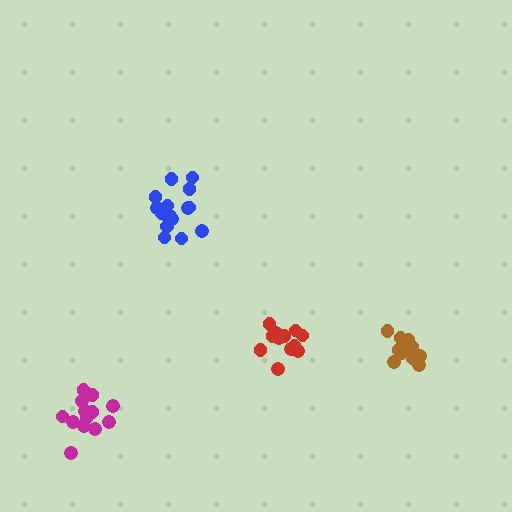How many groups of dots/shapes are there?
There are 4 groups.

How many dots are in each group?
Group 1: 13 dots, Group 2: 13 dots, Group 3: 13 dots, Group 4: 16 dots (55 total).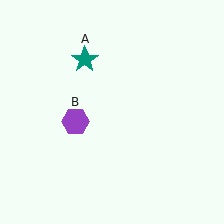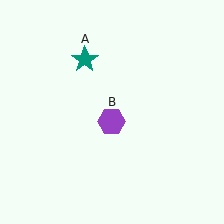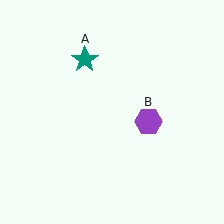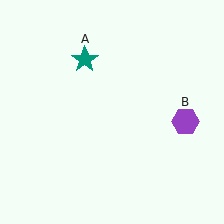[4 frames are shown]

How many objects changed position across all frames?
1 object changed position: purple hexagon (object B).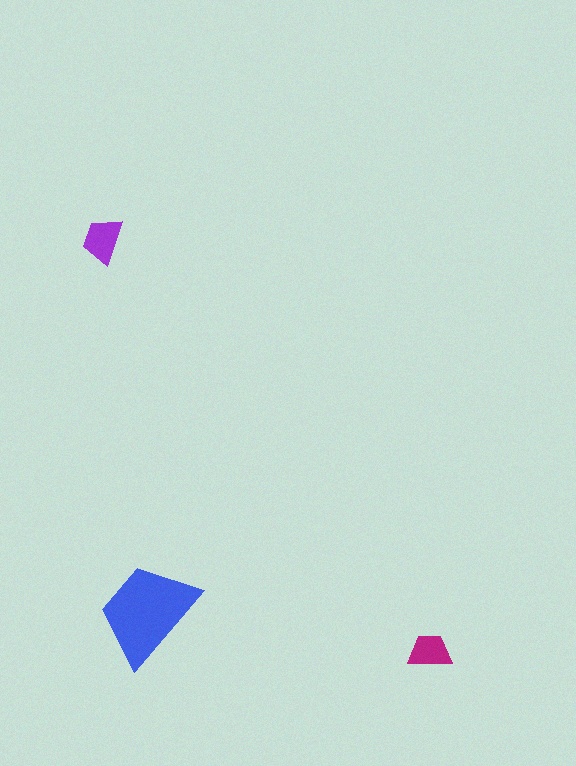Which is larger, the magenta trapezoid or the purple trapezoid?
The purple one.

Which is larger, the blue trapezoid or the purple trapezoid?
The blue one.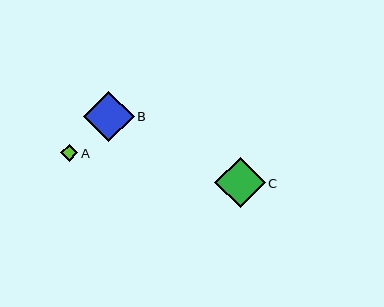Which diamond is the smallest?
Diamond A is the smallest with a size of approximately 17 pixels.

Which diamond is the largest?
Diamond B is the largest with a size of approximately 50 pixels.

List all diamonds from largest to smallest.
From largest to smallest: B, C, A.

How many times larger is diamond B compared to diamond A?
Diamond B is approximately 3.0 times the size of diamond A.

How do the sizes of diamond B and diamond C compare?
Diamond B and diamond C are approximately the same size.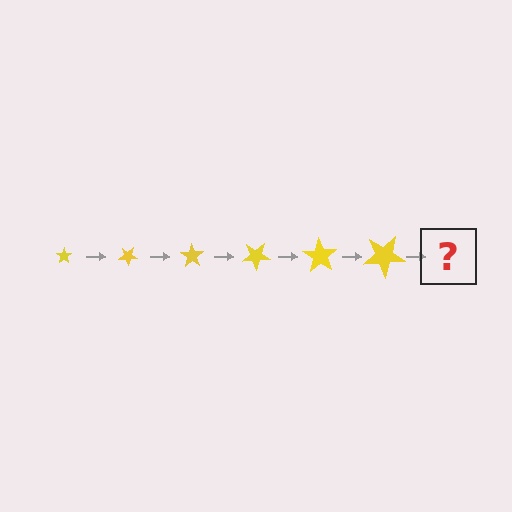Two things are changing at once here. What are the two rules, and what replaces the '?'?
The two rules are that the star grows larger each step and it rotates 35 degrees each step. The '?' should be a star, larger than the previous one and rotated 210 degrees from the start.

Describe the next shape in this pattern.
It should be a star, larger than the previous one and rotated 210 degrees from the start.